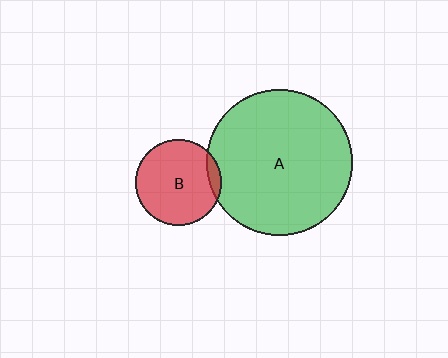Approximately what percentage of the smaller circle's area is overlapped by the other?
Approximately 10%.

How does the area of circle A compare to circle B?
Approximately 2.9 times.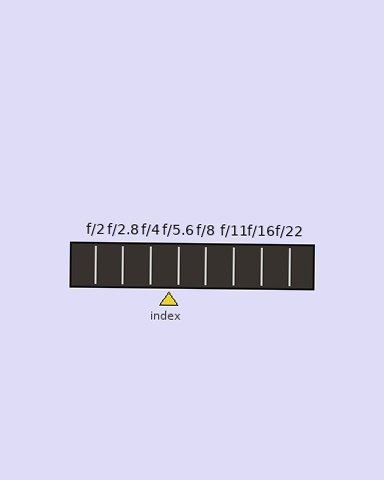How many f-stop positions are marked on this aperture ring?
There are 8 f-stop positions marked.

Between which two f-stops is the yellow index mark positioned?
The index mark is between f/4 and f/5.6.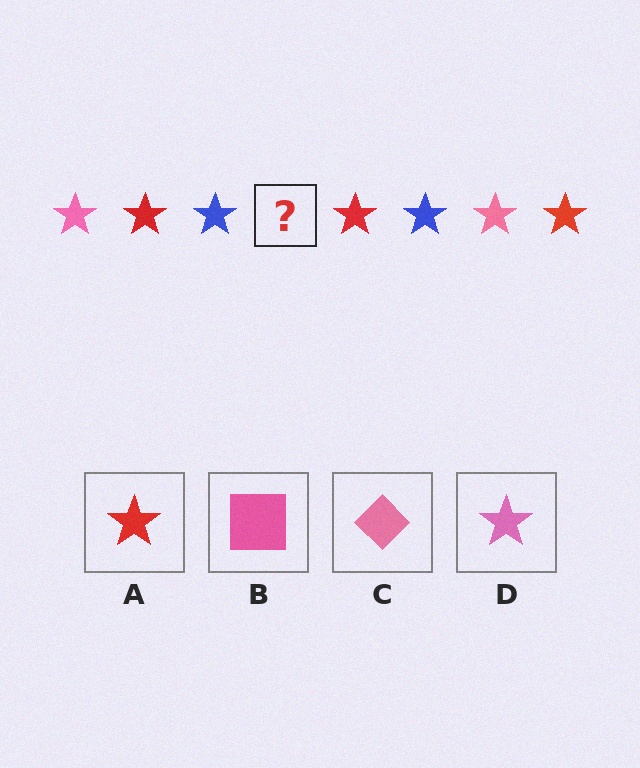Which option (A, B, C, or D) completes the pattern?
D.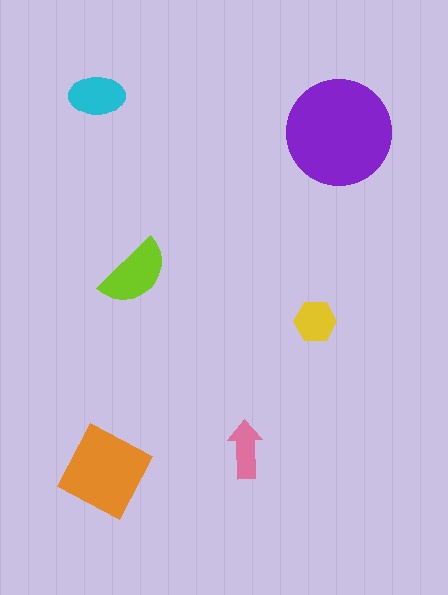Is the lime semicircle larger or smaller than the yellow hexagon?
Larger.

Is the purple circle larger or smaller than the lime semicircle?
Larger.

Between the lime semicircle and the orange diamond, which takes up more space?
The orange diamond.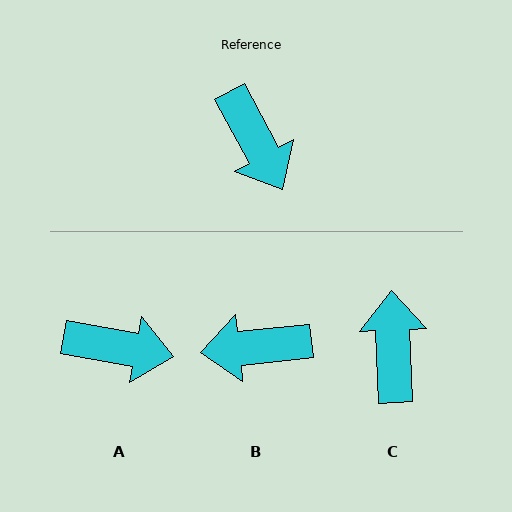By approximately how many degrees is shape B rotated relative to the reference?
Approximately 112 degrees clockwise.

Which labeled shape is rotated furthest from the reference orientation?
C, about 154 degrees away.